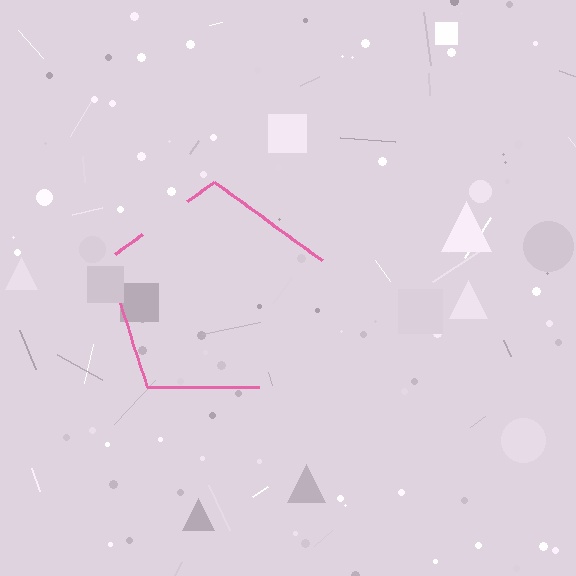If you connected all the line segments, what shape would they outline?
They would outline a pentagon.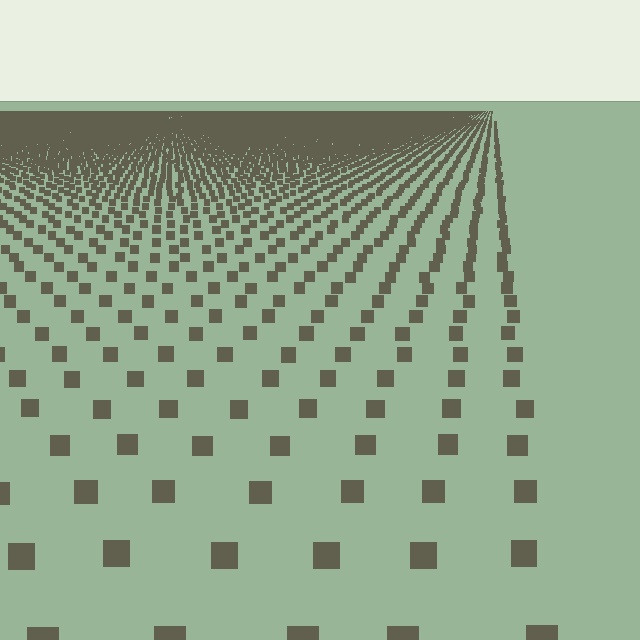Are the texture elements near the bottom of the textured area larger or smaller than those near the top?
Larger. Near the bottom, elements are closer to the viewer and appear at a bigger on-screen size.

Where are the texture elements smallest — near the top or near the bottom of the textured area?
Near the top.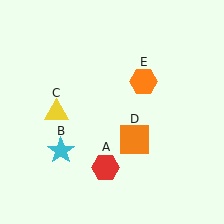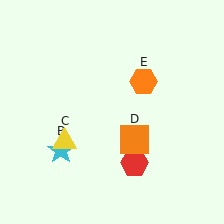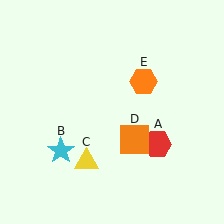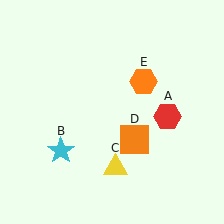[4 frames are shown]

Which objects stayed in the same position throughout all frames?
Cyan star (object B) and orange square (object D) and orange hexagon (object E) remained stationary.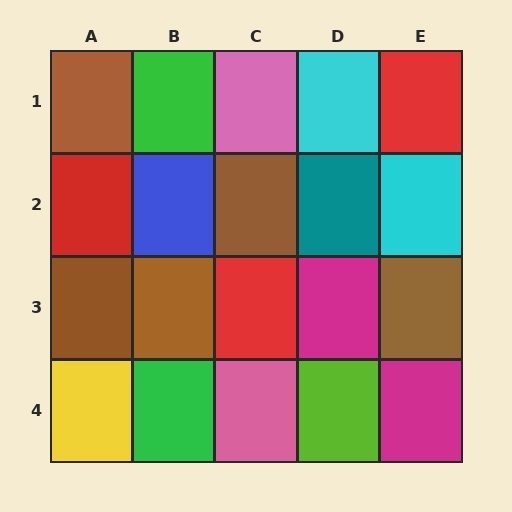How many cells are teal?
1 cell is teal.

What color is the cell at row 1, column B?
Green.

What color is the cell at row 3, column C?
Red.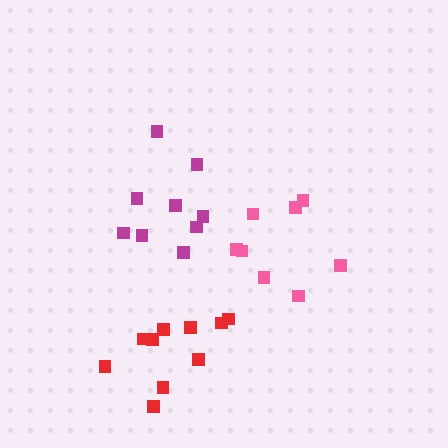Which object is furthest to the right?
The pink cluster is rightmost.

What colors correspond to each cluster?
The clusters are colored: pink, magenta, red.